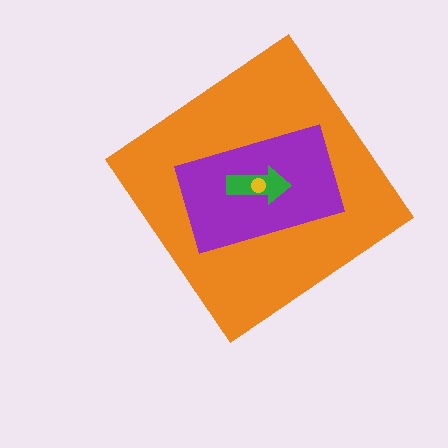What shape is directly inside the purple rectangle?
The green arrow.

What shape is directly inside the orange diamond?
The purple rectangle.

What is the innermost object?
The yellow circle.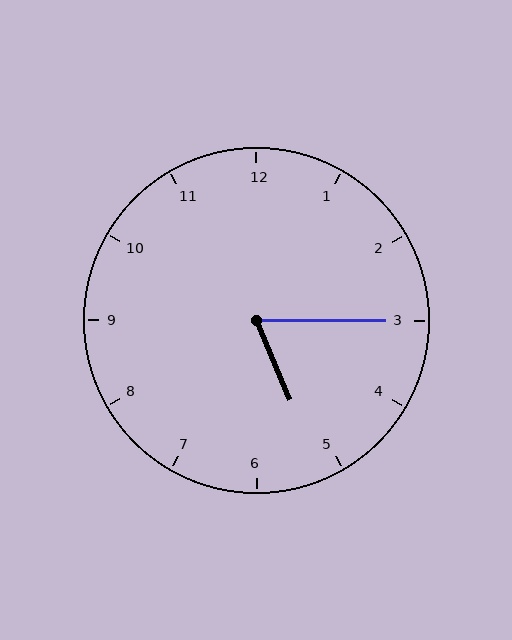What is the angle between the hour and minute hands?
Approximately 68 degrees.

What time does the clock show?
5:15.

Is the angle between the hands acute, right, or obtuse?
It is acute.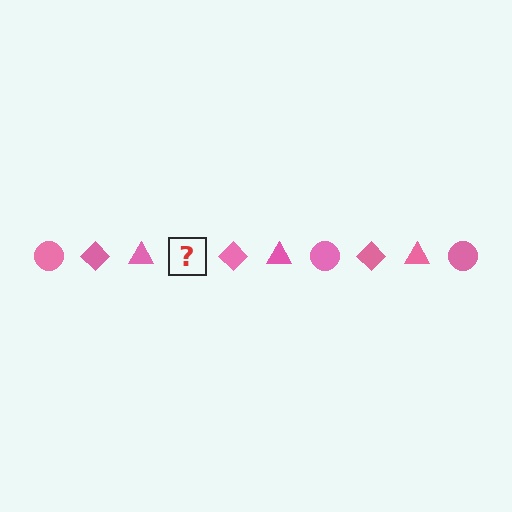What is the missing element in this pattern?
The missing element is a pink circle.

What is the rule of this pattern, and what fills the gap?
The rule is that the pattern cycles through circle, diamond, triangle shapes in pink. The gap should be filled with a pink circle.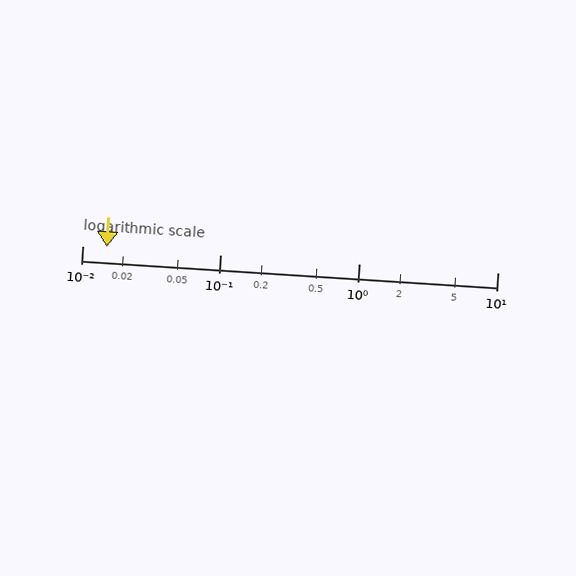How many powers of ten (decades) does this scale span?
The scale spans 3 decades, from 0.01 to 10.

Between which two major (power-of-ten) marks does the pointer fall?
The pointer is between 0.01 and 0.1.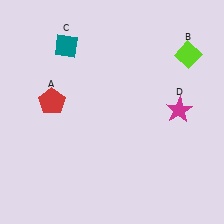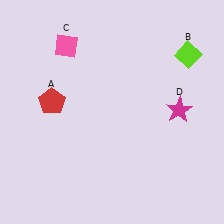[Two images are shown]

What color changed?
The diamond (C) changed from teal in Image 1 to pink in Image 2.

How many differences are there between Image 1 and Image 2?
There is 1 difference between the two images.